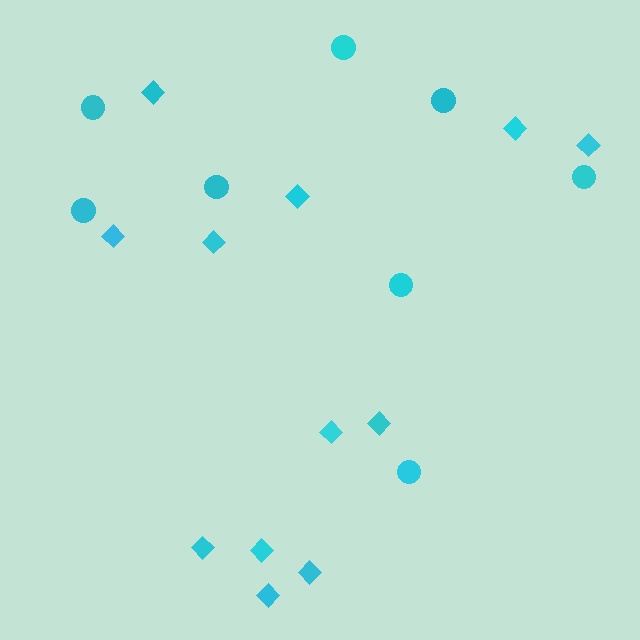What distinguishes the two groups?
There are 2 groups: one group of diamonds (12) and one group of circles (8).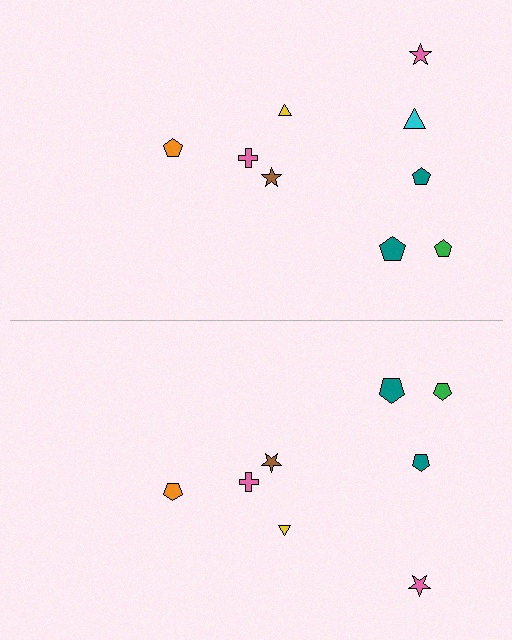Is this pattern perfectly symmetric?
No, the pattern is not perfectly symmetric. A cyan triangle is missing from the bottom side.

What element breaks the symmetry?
A cyan triangle is missing from the bottom side.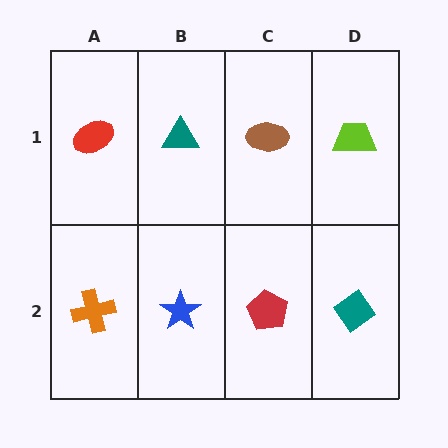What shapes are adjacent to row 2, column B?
A teal triangle (row 1, column B), an orange cross (row 2, column A), a red pentagon (row 2, column C).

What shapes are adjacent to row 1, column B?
A blue star (row 2, column B), a red ellipse (row 1, column A), a brown ellipse (row 1, column C).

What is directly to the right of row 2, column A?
A blue star.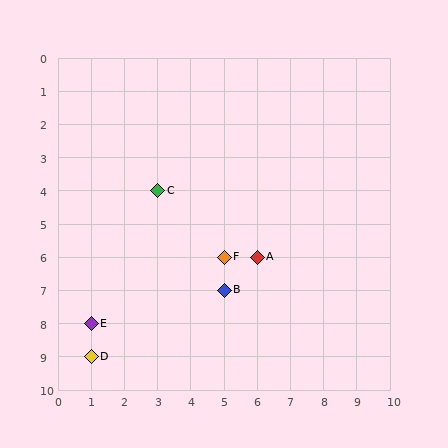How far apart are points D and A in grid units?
Points D and A are 5 columns and 3 rows apart (about 5.8 grid units diagonally).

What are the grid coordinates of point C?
Point C is at grid coordinates (3, 4).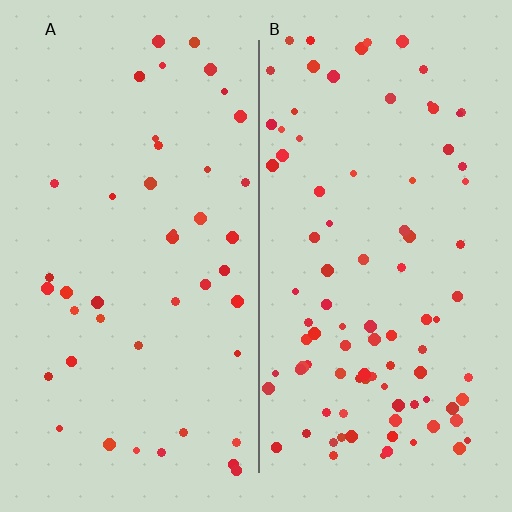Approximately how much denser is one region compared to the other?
Approximately 2.2× — region B over region A.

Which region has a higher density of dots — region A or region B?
B (the right).